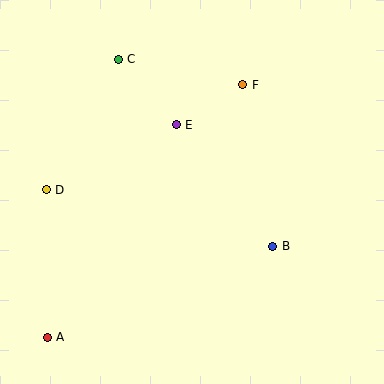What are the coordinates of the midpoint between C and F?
The midpoint between C and F is at (180, 72).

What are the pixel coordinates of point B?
Point B is at (273, 246).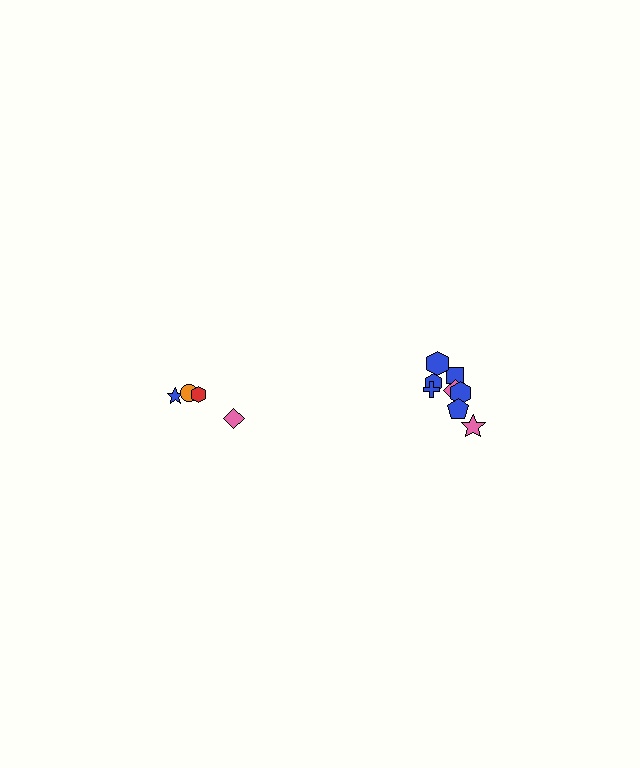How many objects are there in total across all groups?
There are 12 objects.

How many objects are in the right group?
There are 8 objects.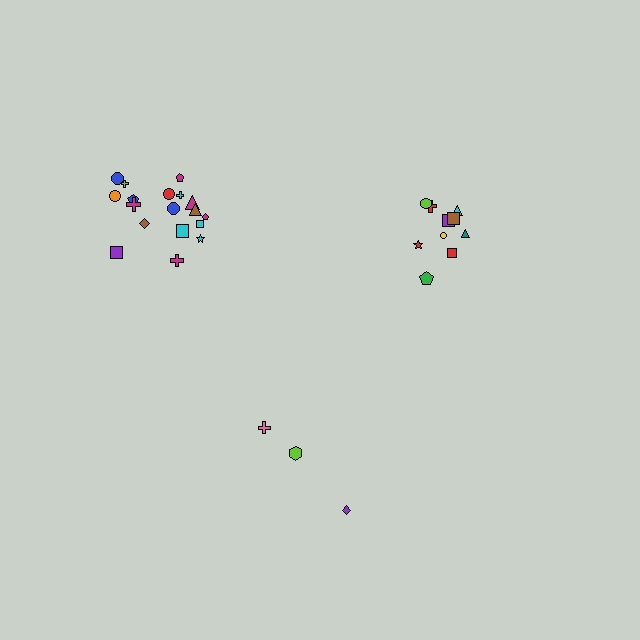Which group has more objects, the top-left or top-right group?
The top-left group.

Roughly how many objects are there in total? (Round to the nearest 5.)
Roughly 30 objects in total.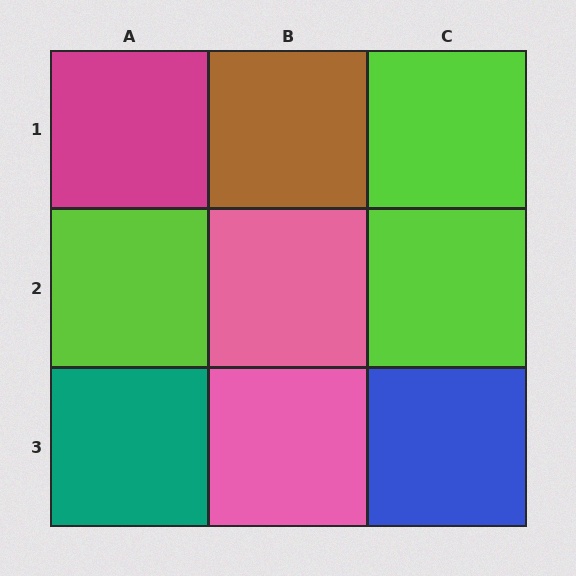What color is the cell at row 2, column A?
Lime.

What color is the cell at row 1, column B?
Brown.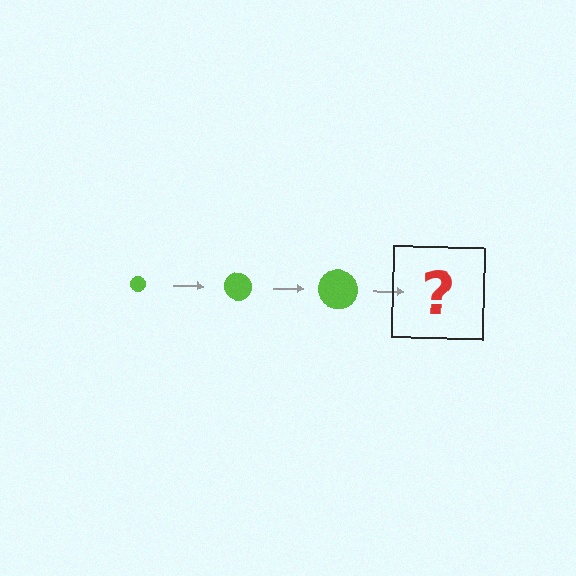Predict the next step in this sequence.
The next step is a lime circle, larger than the previous one.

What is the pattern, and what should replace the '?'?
The pattern is that the circle gets progressively larger each step. The '?' should be a lime circle, larger than the previous one.